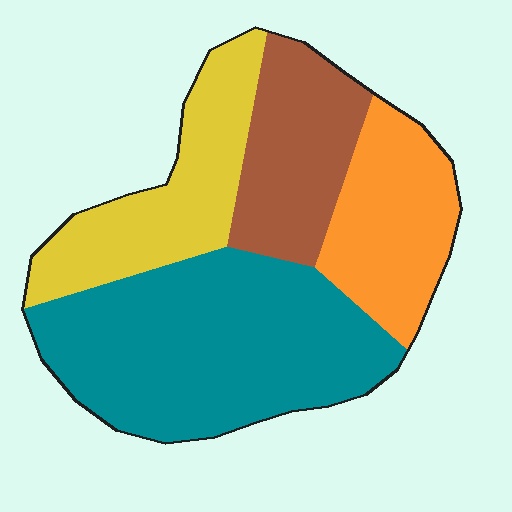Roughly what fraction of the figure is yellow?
Yellow takes up about one fifth (1/5) of the figure.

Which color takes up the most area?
Teal, at roughly 40%.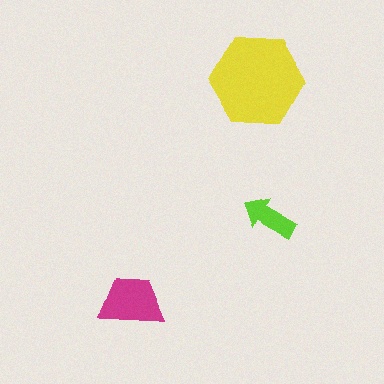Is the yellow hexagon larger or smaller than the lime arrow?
Larger.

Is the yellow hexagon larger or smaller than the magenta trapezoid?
Larger.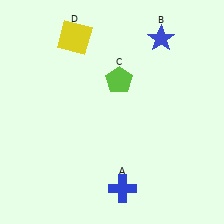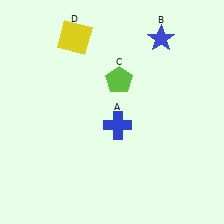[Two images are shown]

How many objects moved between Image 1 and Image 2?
1 object moved between the two images.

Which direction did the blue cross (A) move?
The blue cross (A) moved up.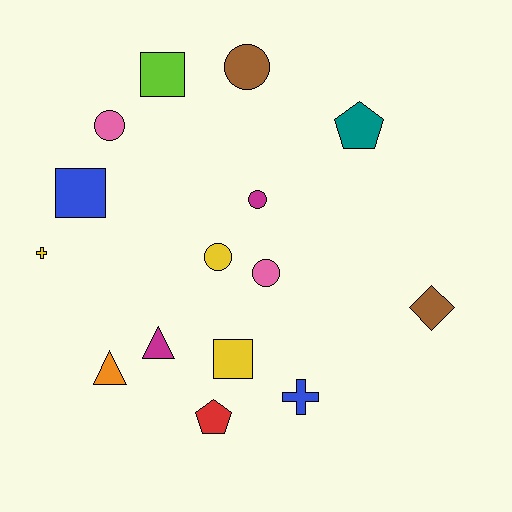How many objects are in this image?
There are 15 objects.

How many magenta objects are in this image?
There are 2 magenta objects.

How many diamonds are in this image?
There is 1 diamond.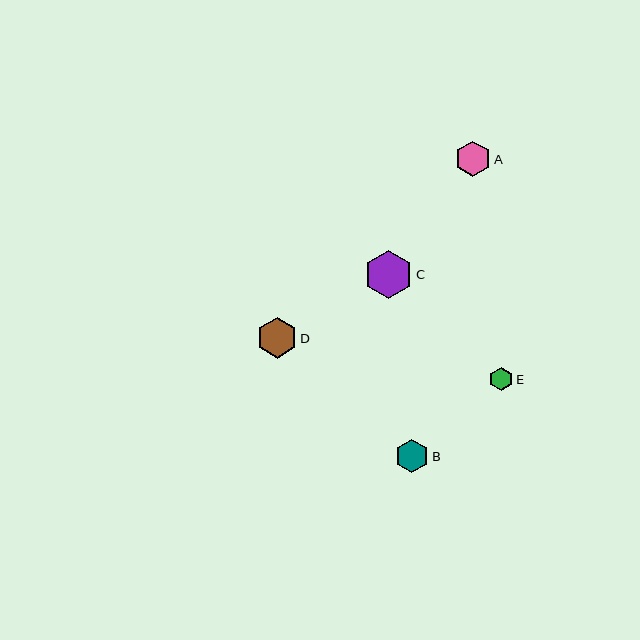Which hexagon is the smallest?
Hexagon E is the smallest with a size of approximately 23 pixels.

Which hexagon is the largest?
Hexagon C is the largest with a size of approximately 49 pixels.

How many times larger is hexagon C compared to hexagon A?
Hexagon C is approximately 1.4 times the size of hexagon A.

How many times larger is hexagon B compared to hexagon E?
Hexagon B is approximately 1.4 times the size of hexagon E.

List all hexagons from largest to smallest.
From largest to smallest: C, D, A, B, E.